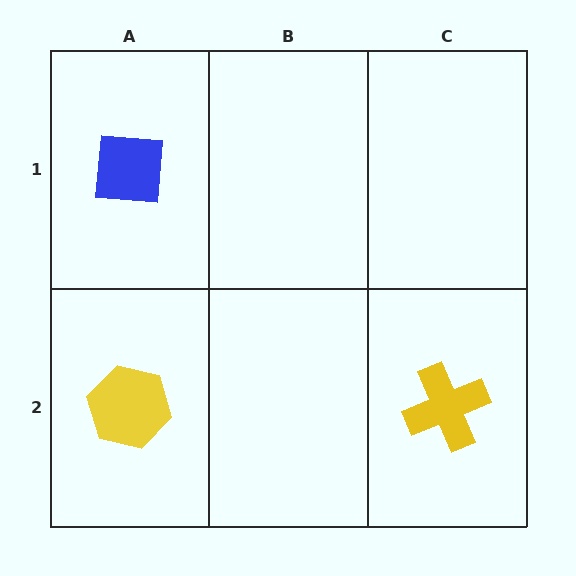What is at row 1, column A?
A blue square.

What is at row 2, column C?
A yellow cross.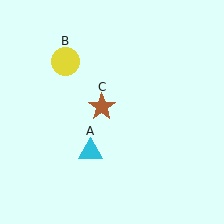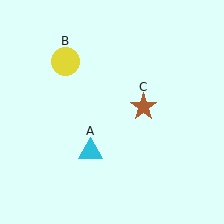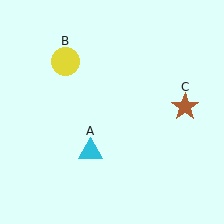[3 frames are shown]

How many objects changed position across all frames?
1 object changed position: brown star (object C).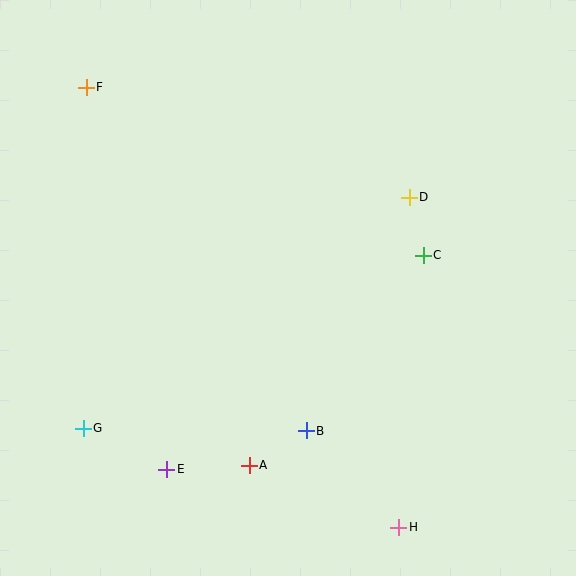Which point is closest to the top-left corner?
Point F is closest to the top-left corner.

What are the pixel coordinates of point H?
Point H is at (399, 527).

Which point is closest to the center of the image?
Point C at (423, 255) is closest to the center.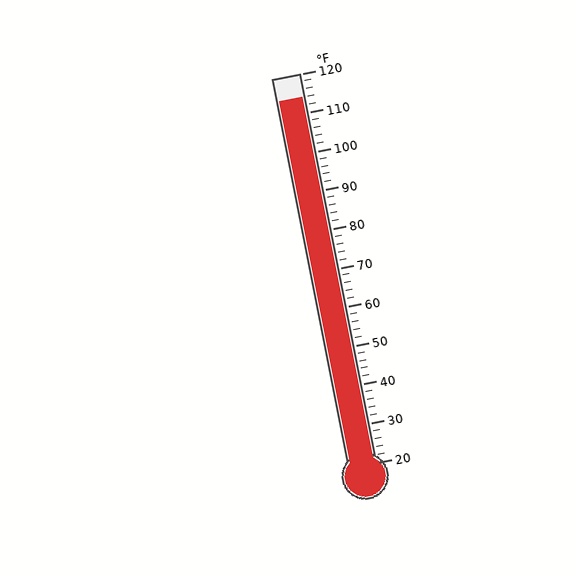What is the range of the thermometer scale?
The thermometer scale ranges from 20°F to 120°F.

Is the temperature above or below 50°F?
The temperature is above 50°F.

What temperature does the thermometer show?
The thermometer shows approximately 114°F.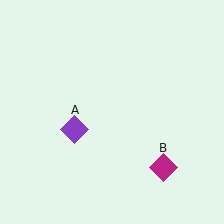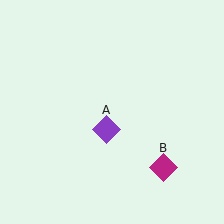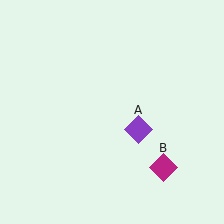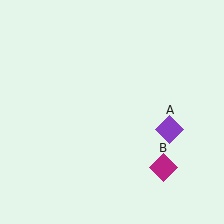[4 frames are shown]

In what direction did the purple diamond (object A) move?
The purple diamond (object A) moved right.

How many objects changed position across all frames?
1 object changed position: purple diamond (object A).